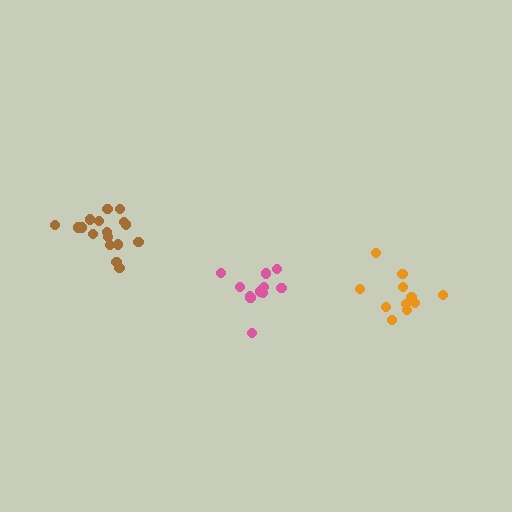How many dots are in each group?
Group 1: 11 dots, Group 2: 11 dots, Group 3: 17 dots (39 total).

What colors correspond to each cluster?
The clusters are colored: pink, orange, brown.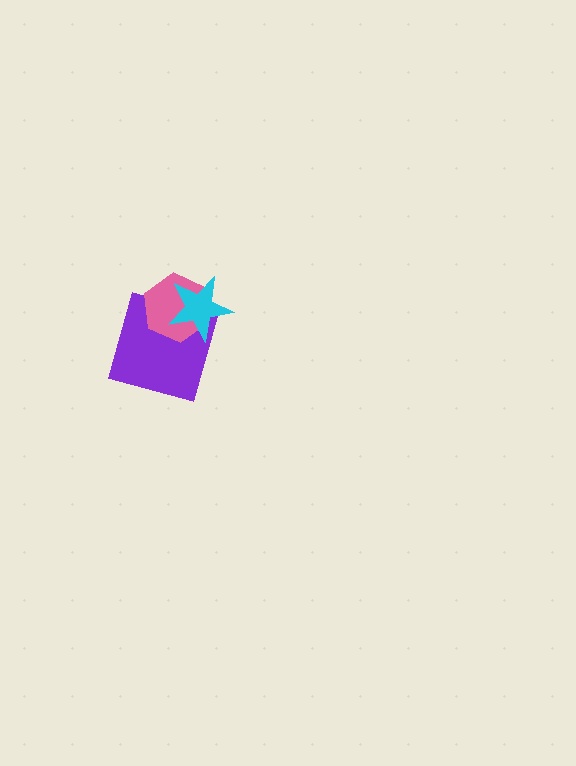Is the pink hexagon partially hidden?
Yes, it is partially covered by another shape.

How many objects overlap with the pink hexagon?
2 objects overlap with the pink hexagon.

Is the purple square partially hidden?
Yes, it is partially covered by another shape.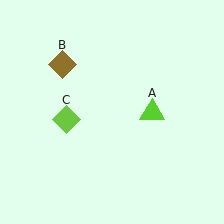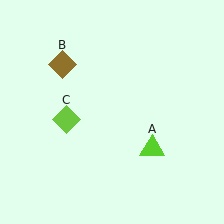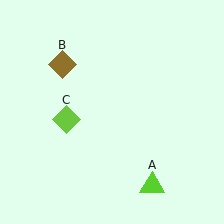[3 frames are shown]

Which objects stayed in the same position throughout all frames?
Brown diamond (object B) and lime diamond (object C) remained stationary.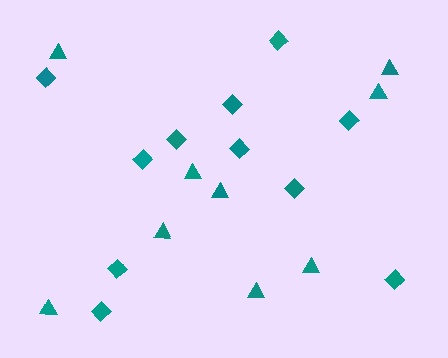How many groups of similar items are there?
There are 2 groups: one group of diamonds (11) and one group of triangles (9).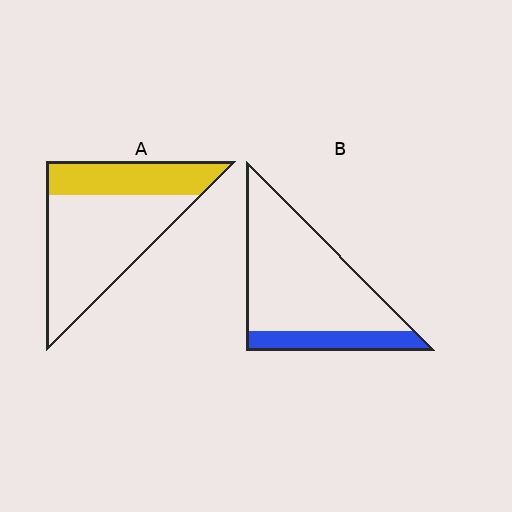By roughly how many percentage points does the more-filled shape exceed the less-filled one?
By roughly 15 percentage points (A over B).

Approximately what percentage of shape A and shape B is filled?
A is approximately 35% and B is approximately 20%.